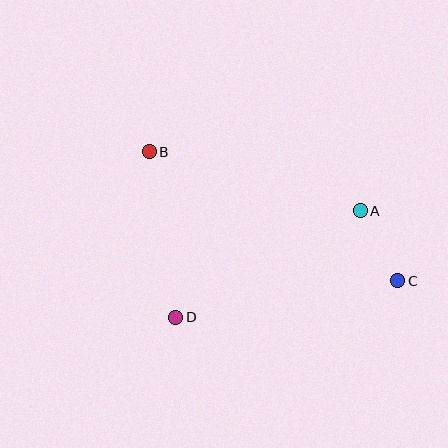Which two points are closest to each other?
Points A and C are closest to each other.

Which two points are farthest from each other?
Points B and C are farthest from each other.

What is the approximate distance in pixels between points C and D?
The distance between C and D is approximately 225 pixels.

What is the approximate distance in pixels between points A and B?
The distance between A and B is approximately 220 pixels.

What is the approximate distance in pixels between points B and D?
The distance between B and D is approximately 168 pixels.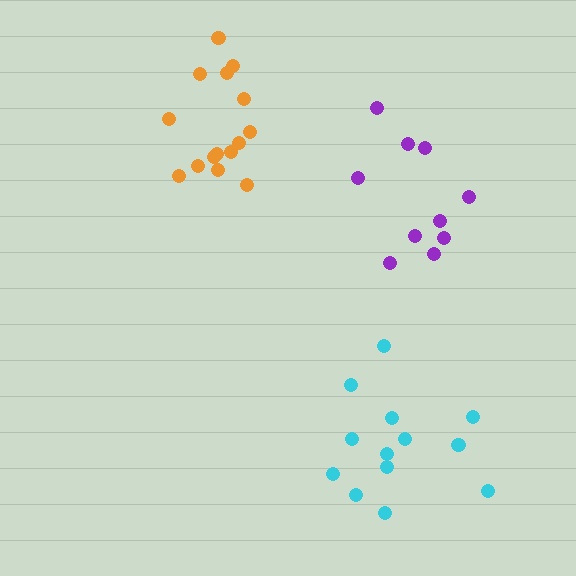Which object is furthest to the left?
The orange cluster is leftmost.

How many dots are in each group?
Group 1: 10 dots, Group 2: 13 dots, Group 3: 15 dots (38 total).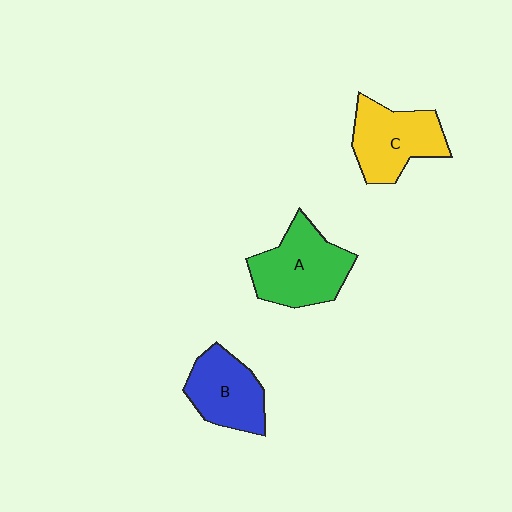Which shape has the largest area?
Shape A (green).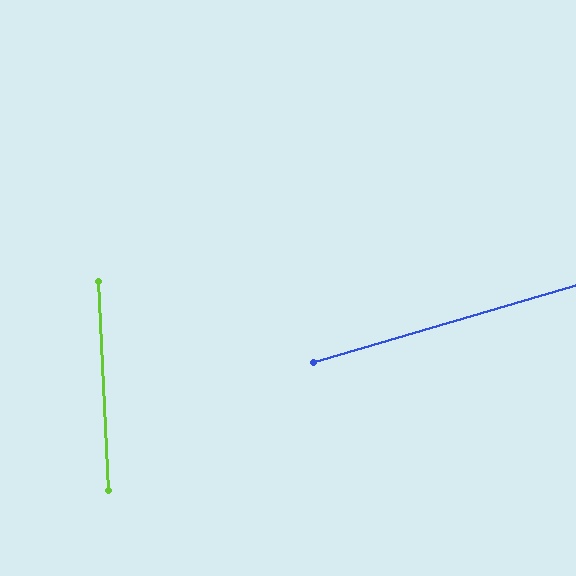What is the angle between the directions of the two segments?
Approximately 76 degrees.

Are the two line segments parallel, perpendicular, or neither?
Neither parallel nor perpendicular — they differ by about 76°.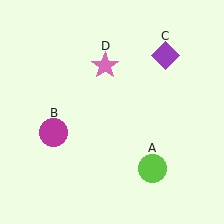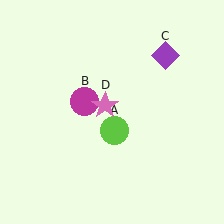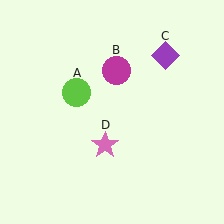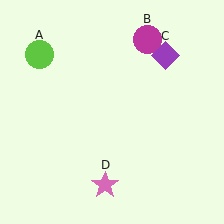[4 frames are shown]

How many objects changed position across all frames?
3 objects changed position: lime circle (object A), magenta circle (object B), pink star (object D).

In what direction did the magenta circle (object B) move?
The magenta circle (object B) moved up and to the right.